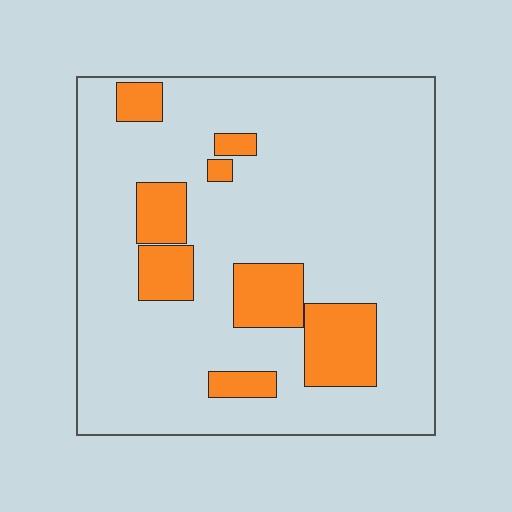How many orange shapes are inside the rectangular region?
8.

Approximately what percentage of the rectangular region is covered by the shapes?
Approximately 15%.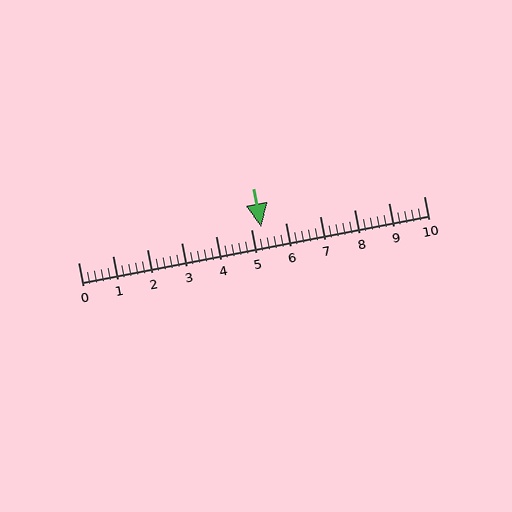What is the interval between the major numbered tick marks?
The major tick marks are spaced 1 units apart.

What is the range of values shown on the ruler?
The ruler shows values from 0 to 10.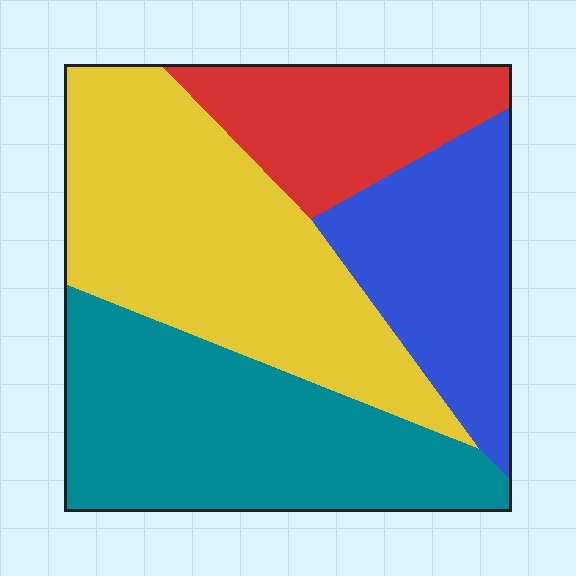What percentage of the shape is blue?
Blue covers about 20% of the shape.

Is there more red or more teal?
Teal.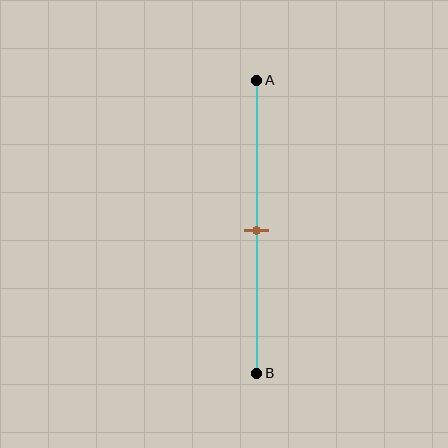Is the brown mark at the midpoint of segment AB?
Yes, the mark is approximately at the midpoint.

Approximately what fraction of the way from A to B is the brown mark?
The brown mark is approximately 50% of the way from A to B.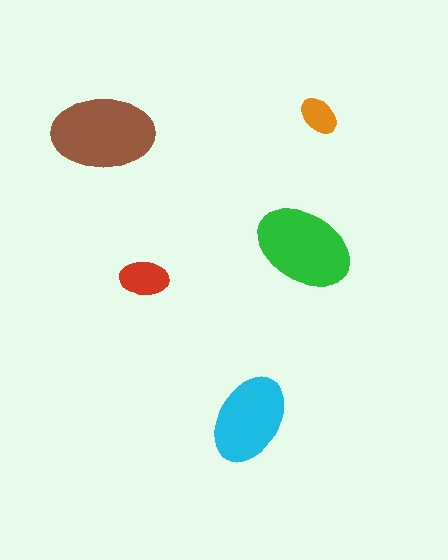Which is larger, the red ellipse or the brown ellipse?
The brown one.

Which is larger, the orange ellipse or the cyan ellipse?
The cyan one.